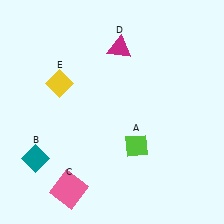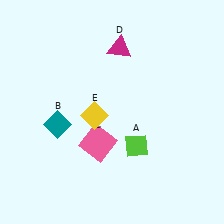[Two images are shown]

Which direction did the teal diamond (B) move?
The teal diamond (B) moved up.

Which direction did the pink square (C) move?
The pink square (C) moved up.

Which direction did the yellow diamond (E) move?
The yellow diamond (E) moved right.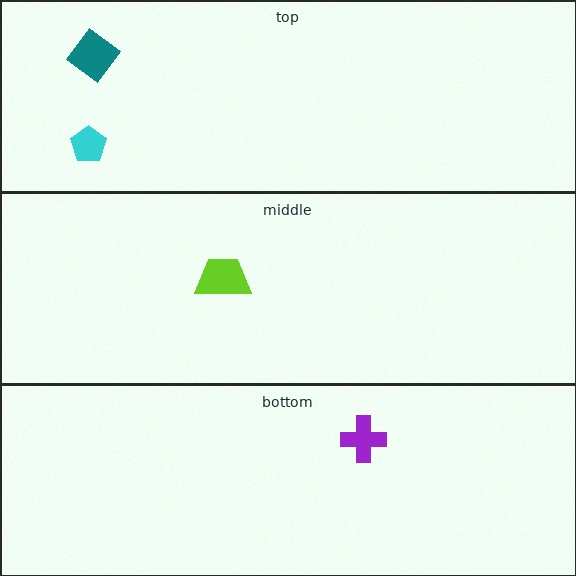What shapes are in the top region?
The cyan pentagon, the teal diamond.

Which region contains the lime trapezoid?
The middle region.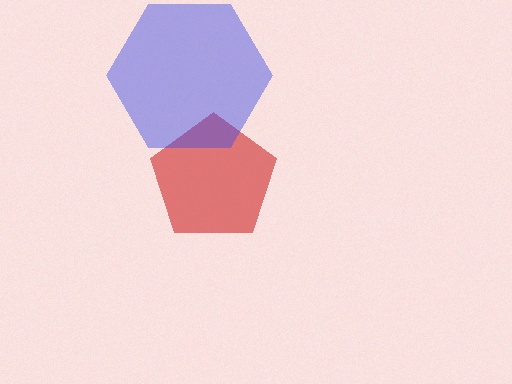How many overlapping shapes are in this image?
There are 2 overlapping shapes in the image.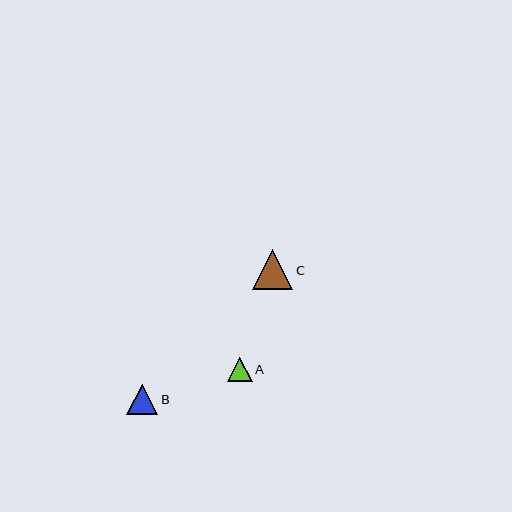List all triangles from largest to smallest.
From largest to smallest: C, B, A.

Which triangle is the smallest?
Triangle A is the smallest with a size of approximately 24 pixels.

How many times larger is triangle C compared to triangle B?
Triangle C is approximately 1.3 times the size of triangle B.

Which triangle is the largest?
Triangle C is the largest with a size of approximately 40 pixels.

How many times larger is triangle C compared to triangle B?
Triangle C is approximately 1.3 times the size of triangle B.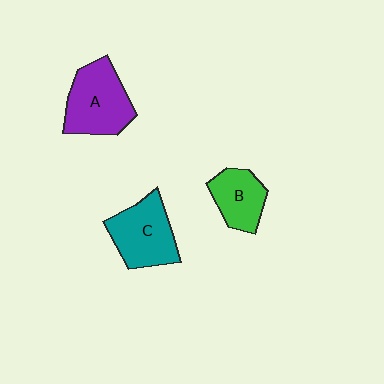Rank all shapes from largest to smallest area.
From largest to smallest: A (purple), C (teal), B (green).